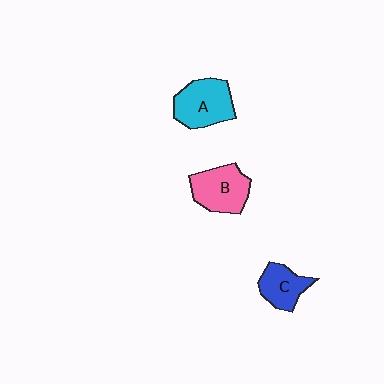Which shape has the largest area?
Shape A (cyan).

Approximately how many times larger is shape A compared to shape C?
Approximately 1.4 times.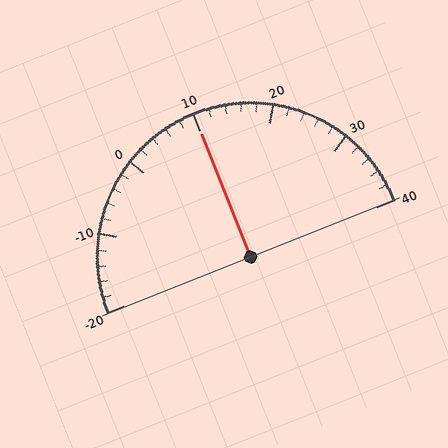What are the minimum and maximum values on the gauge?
The gauge ranges from -20 to 40.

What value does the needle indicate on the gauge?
The needle indicates approximately 10.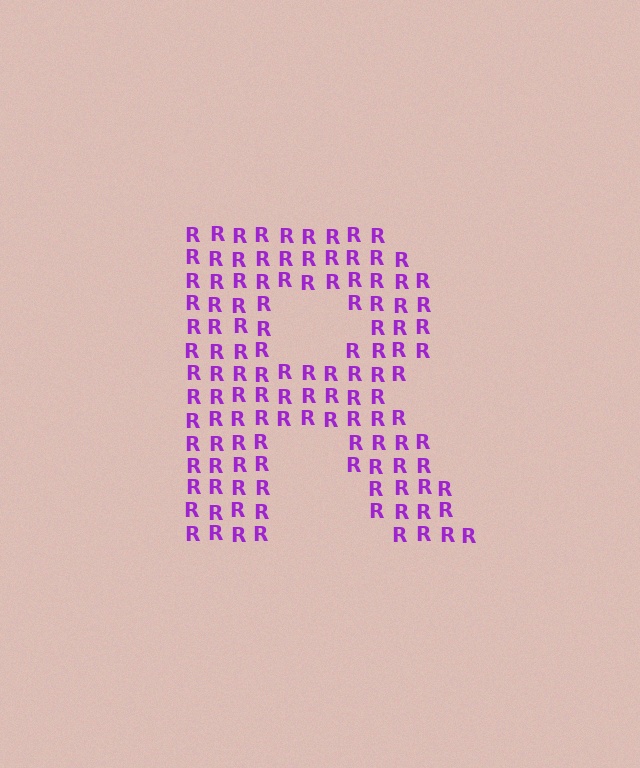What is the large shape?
The large shape is the letter R.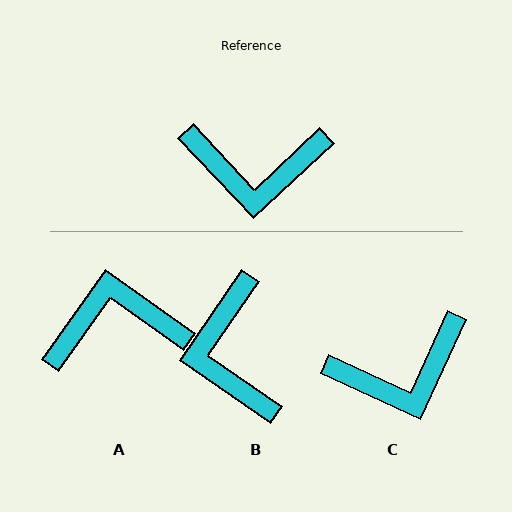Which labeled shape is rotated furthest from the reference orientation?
A, about 169 degrees away.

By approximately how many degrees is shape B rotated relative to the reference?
Approximately 78 degrees clockwise.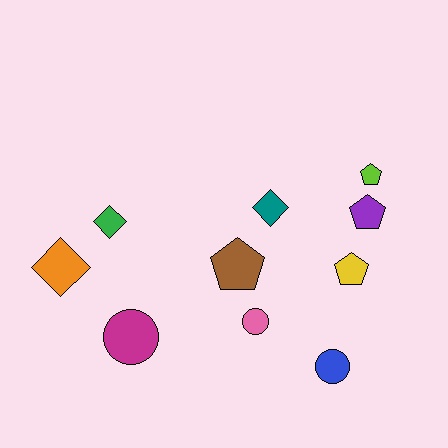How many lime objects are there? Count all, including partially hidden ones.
There is 1 lime object.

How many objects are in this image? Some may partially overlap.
There are 10 objects.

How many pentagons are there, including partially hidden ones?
There are 4 pentagons.